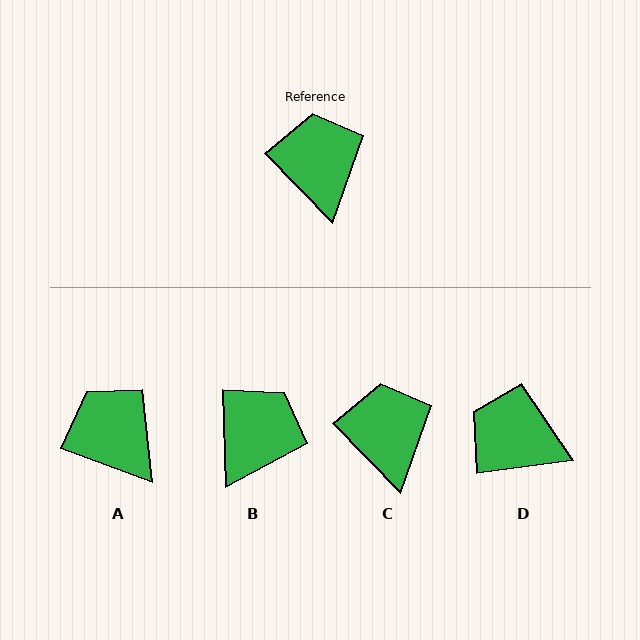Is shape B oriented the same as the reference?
No, it is off by about 42 degrees.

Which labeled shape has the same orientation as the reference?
C.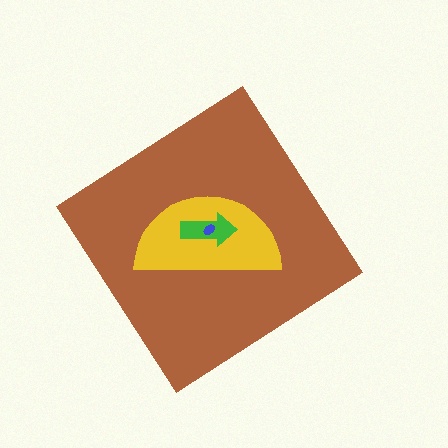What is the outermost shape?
The brown diamond.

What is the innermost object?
The blue ellipse.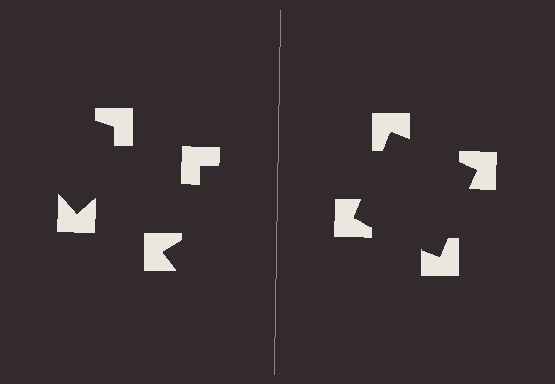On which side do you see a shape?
An illusory square appears on the right side. On the left side the wedge cuts are rotated, so no coherent shape forms.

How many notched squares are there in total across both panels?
8 — 4 on each side.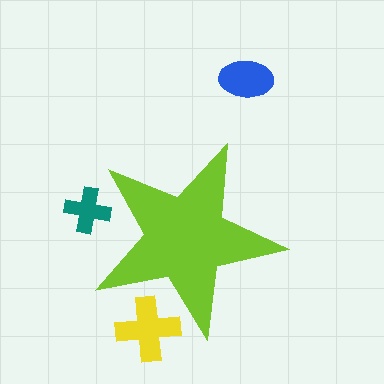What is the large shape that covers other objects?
A lime star.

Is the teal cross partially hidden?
Yes, the teal cross is partially hidden behind the lime star.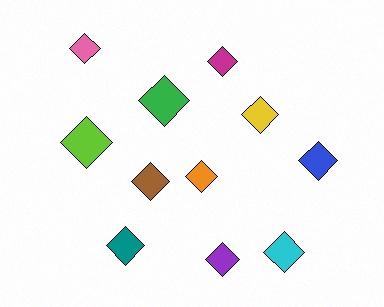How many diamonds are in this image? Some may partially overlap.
There are 11 diamonds.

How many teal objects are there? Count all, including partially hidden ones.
There is 1 teal object.